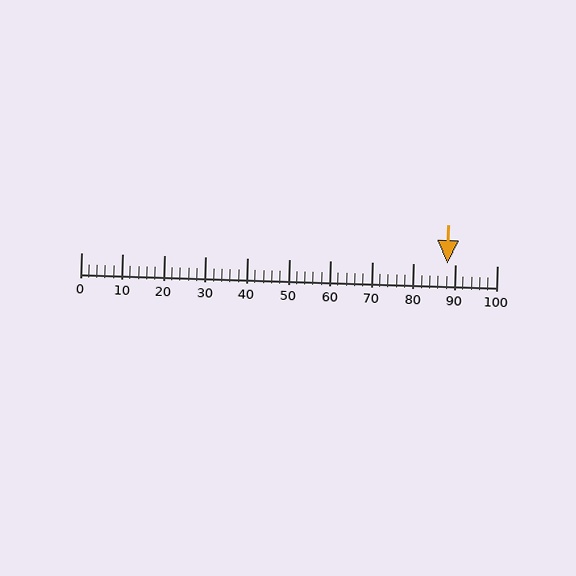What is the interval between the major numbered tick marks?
The major tick marks are spaced 10 units apart.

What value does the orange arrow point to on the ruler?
The orange arrow points to approximately 88.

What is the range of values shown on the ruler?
The ruler shows values from 0 to 100.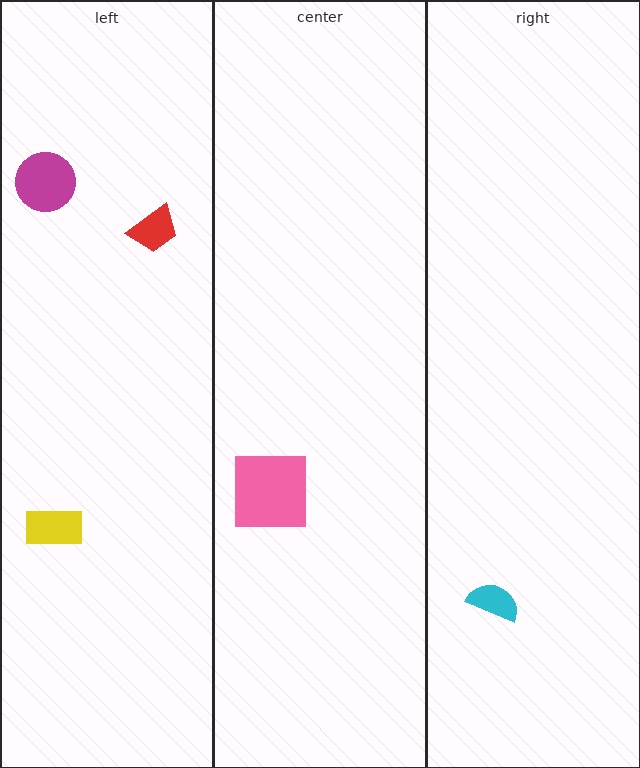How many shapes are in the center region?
1.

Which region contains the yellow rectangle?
The left region.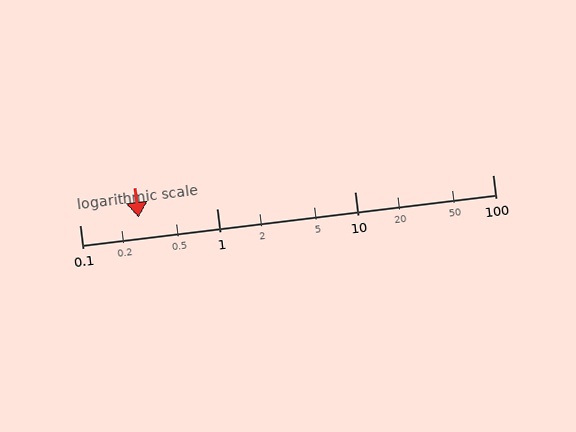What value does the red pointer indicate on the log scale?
The pointer indicates approximately 0.27.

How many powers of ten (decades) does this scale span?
The scale spans 3 decades, from 0.1 to 100.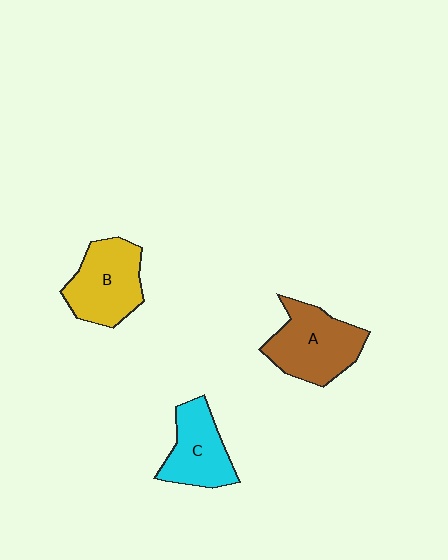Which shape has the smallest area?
Shape C (cyan).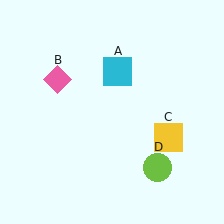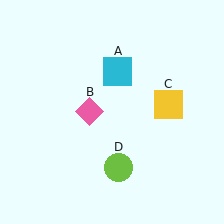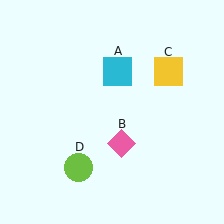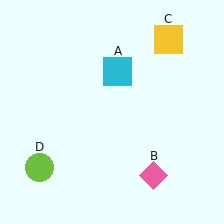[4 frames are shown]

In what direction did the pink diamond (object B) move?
The pink diamond (object B) moved down and to the right.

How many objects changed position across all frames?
3 objects changed position: pink diamond (object B), yellow square (object C), lime circle (object D).